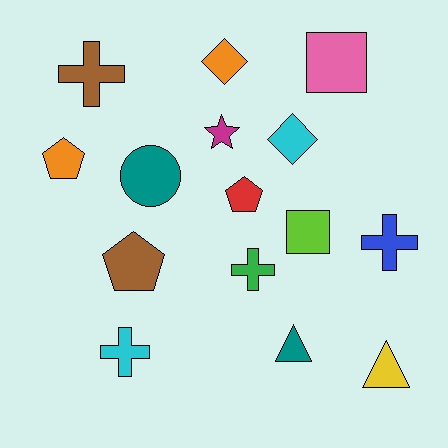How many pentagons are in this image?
There are 3 pentagons.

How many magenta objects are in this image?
There is 1 magenta object.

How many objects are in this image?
There are 15 objects.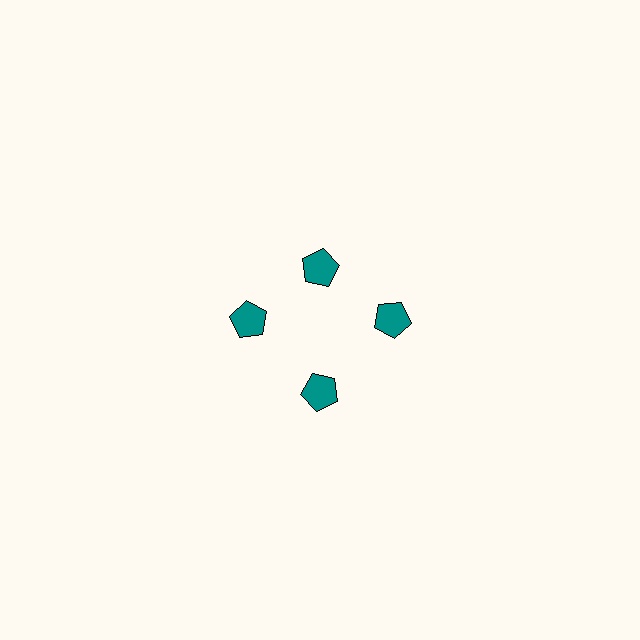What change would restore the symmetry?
The symmetry would be restored by moving it outward, back onto the ring so that all 4 pentagons sit at equal angles and equal distance from the center.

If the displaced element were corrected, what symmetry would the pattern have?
It would have 4-fold rotational symmetry — the pattern would map onto itself every 90 degrees.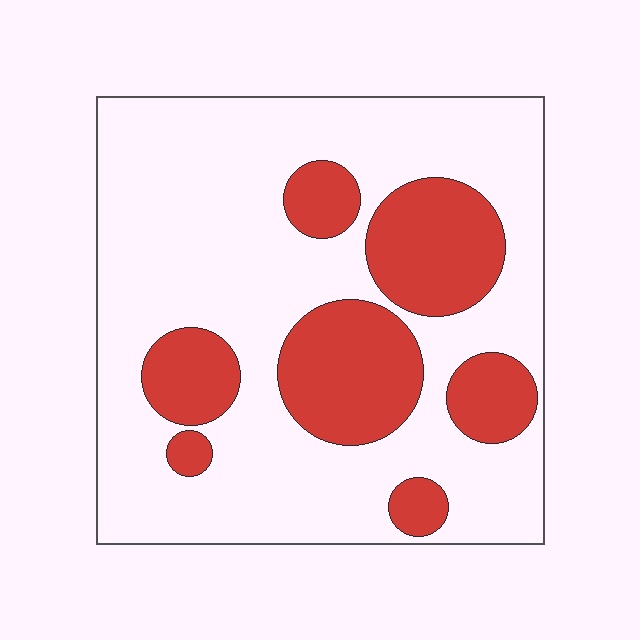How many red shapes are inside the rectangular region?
7.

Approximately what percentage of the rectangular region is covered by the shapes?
Approximately 30%.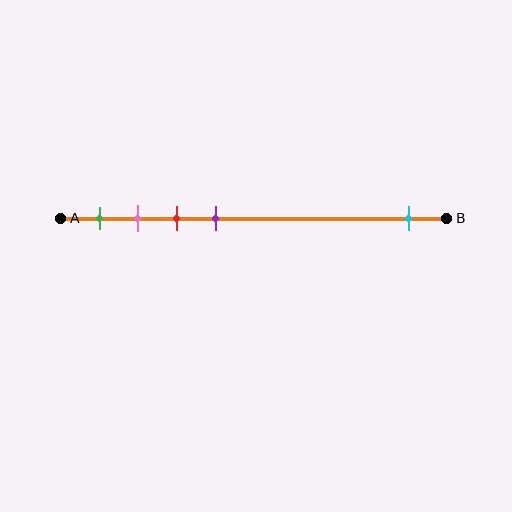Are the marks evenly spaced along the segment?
No, the marks are not evenly spaced.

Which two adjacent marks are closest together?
The pink and red marks are the closest adjacent pair.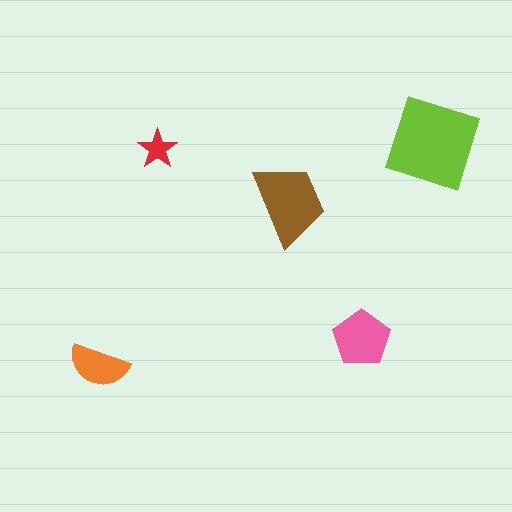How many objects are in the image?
There are 5 objects in the image.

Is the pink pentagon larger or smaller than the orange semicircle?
Larger.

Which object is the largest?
The lime diamond.